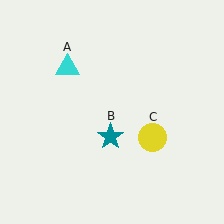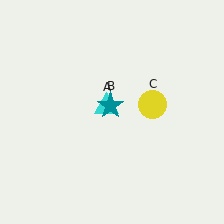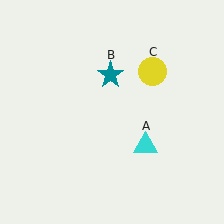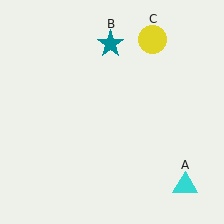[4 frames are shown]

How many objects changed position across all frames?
3 objects changed position: cyan triangle (object A), teal star (object B), yellow circle (object C).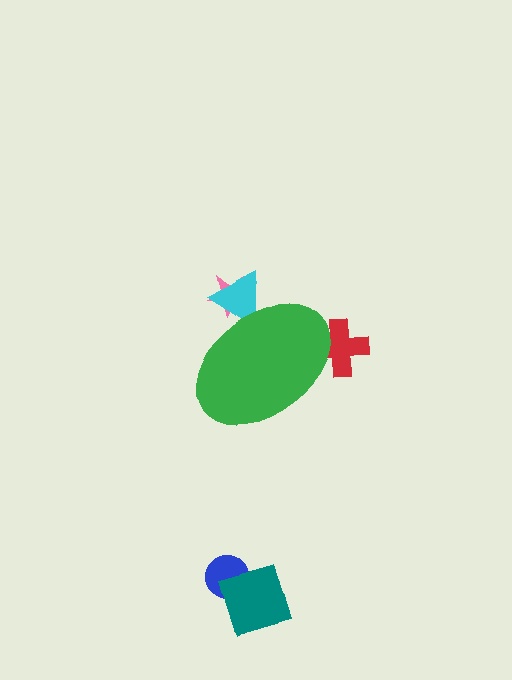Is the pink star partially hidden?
Yes, the pink star is partially hidden behind the green ellipse.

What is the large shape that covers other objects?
A green ellipse.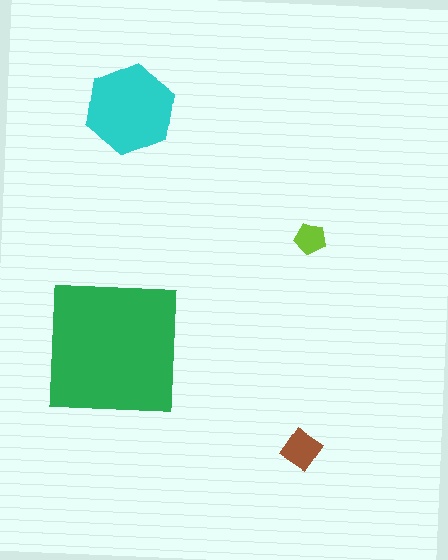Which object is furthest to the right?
The lime pentagon is rightmost.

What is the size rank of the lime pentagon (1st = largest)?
4th.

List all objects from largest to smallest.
The green square, the cyan hexagon, the brown diamond, the lime pentagon.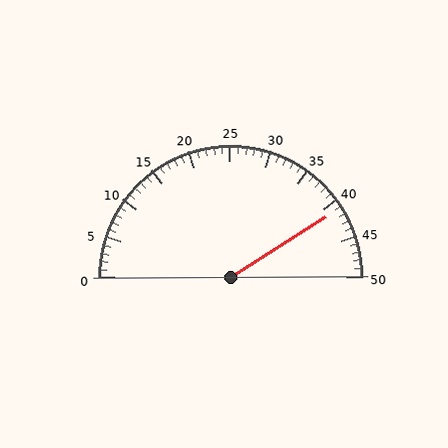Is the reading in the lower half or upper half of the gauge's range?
The reading is in the upper half of the range (0 to 50).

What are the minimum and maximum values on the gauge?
The gauge ranges from 0 to 50.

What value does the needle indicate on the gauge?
The needle indicates approximately 41.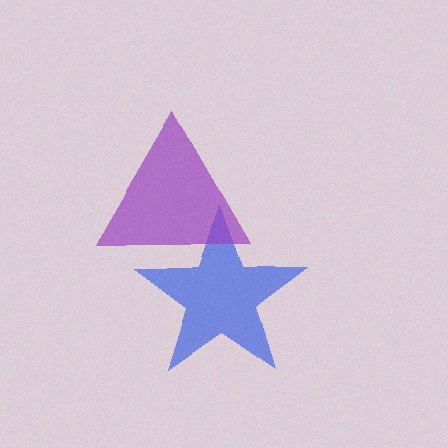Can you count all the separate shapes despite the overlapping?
Yes, there are 2 separate shapes.